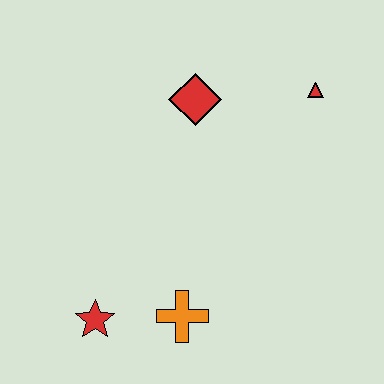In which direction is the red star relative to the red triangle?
The red star is below the red triangle.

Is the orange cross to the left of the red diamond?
Yes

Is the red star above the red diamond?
No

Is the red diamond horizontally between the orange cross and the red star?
No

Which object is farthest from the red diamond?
The red star is farthest from the red diamond.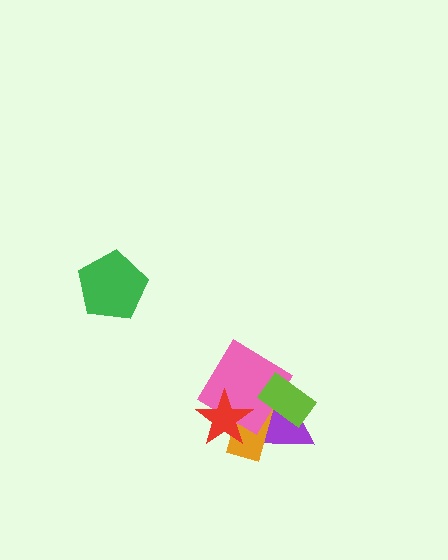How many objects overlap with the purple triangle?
4 objects overlap with the purple triangle.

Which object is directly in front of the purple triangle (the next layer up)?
The orange rectangle is directly in front of the purple triangle.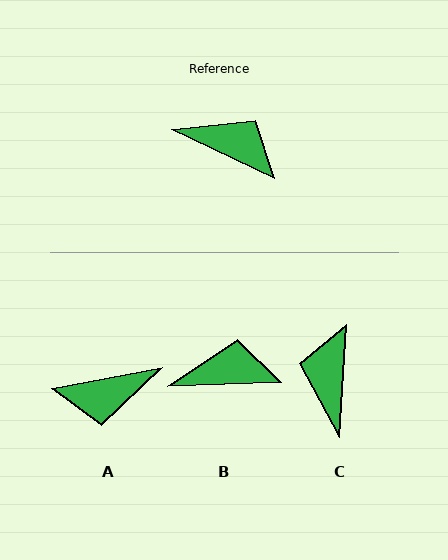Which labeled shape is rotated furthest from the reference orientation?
A, about 144 degrees away.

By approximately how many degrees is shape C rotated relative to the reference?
Approximately 112 degrees counter-clockwise.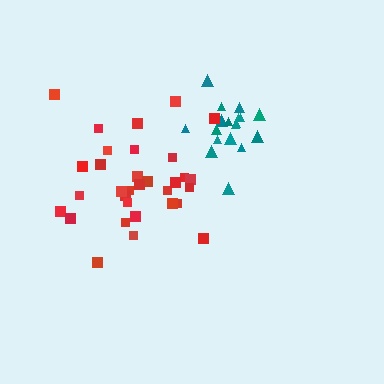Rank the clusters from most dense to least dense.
teal, red.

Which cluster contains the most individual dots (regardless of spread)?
Red (32).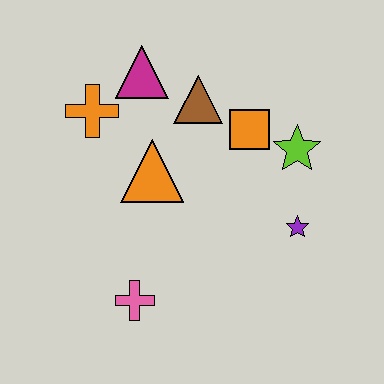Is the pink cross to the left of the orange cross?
No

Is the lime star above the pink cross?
Yes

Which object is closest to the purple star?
The lime star is closest to the purple star.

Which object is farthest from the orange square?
The pink cross is farthest from the orange square.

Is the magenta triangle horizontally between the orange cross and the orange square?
Yes